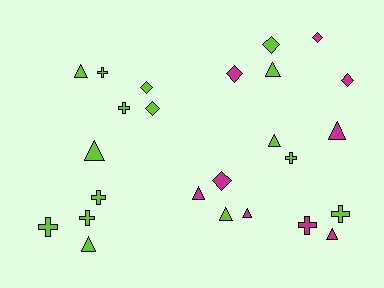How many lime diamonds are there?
There are 3 lime diamonds.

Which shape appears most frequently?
Triangle, with 10 objects.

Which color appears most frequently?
Lime, with 16 objects.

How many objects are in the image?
There are 25 objects.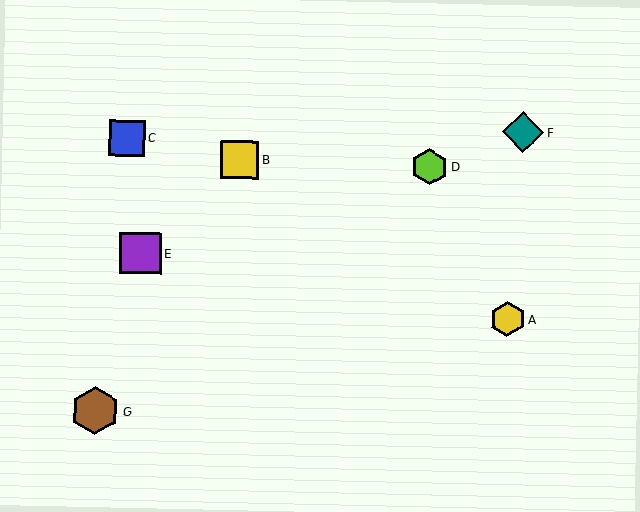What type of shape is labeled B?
Shape B is a yellow square.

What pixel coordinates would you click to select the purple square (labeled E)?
Click at (141, 253) to select the purple square E.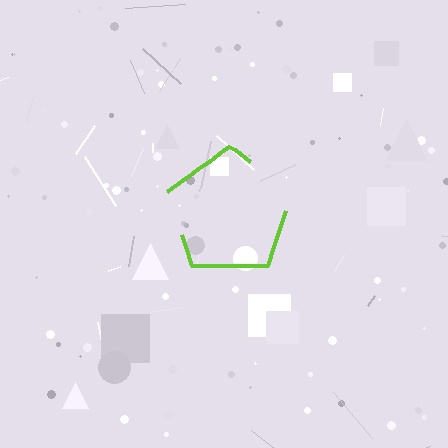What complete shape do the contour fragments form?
The contour fragments form a pentagon.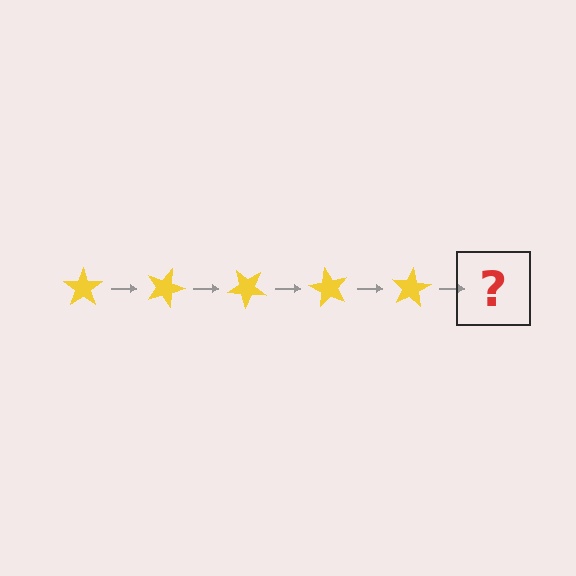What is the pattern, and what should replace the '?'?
The pattern is that the star rotates 20 degrees each step. The '?' should be a yellow star rotated 100 degrees.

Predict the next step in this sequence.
The next step is a yellow star rotated 100 degrees.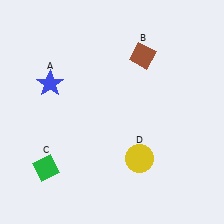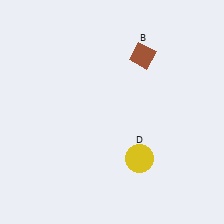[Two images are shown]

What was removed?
The blue star (A), the green diamond (C) were removed in Image 2.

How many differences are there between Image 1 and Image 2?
There are 2 differences between the two images.